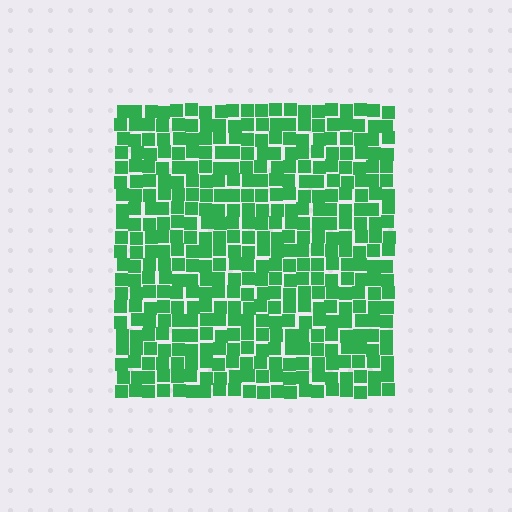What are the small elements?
The small elements are squares.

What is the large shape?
The large shape is a square.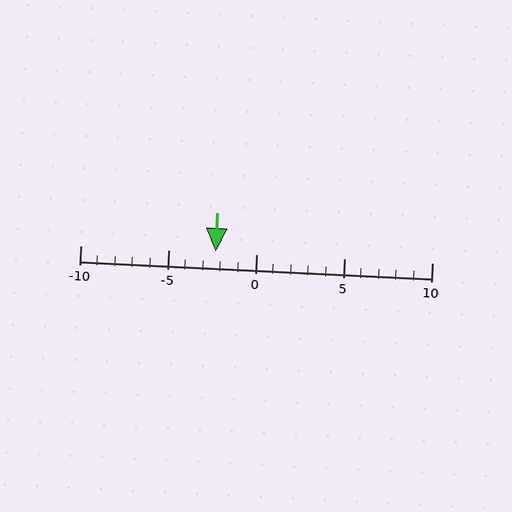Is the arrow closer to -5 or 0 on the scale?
The arrow is closer to 0.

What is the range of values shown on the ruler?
The ruler shows values from -10 to 10.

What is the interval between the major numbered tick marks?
The major tick marks are spaced 5 units apart.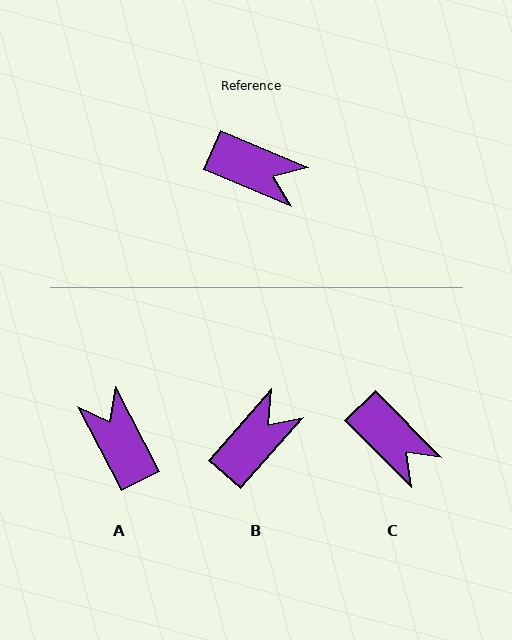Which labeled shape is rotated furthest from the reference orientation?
A, about 140 degrees away.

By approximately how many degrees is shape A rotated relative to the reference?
Approximately 140 degrees counter-clockwise.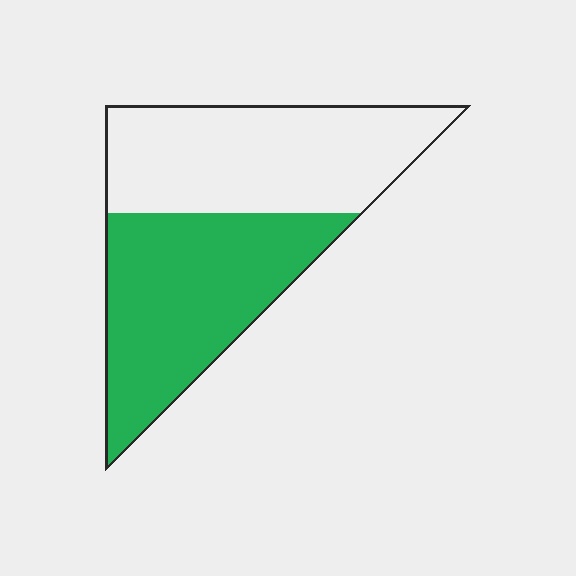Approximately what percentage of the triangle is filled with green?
Approximately 50%.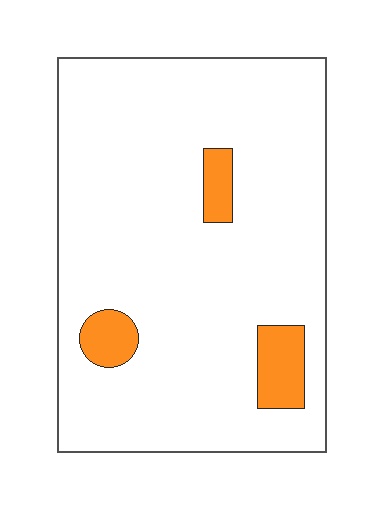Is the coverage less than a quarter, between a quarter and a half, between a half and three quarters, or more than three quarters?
Less than a quarter.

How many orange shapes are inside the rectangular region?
3.